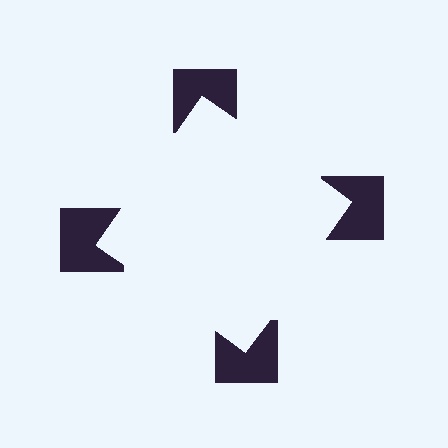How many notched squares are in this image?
There are 4 — one at each vertex of the illusory square.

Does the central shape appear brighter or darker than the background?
It typically appears slightly brighter than the background, even though no actual brightness change is drawn.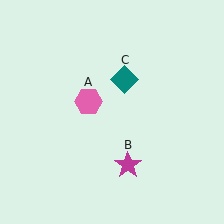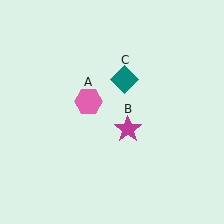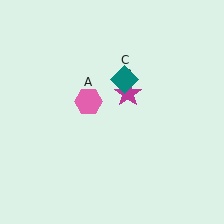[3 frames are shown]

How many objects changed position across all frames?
1 object changed position: magenta star (object B).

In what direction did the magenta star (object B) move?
The magenta star (object B) moved up.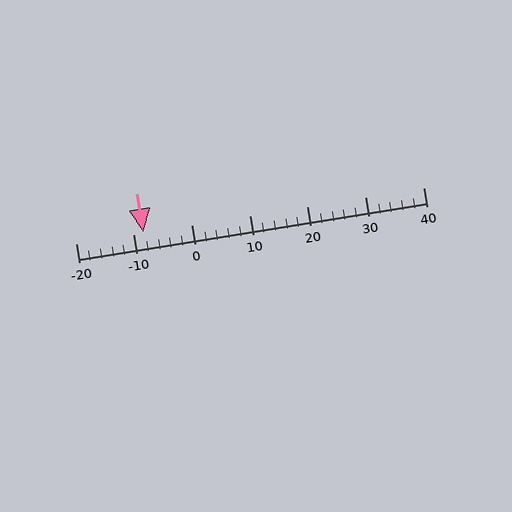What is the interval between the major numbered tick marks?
The major tick marks are spaced 10 units apart.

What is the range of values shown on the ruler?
The ruler shows values from -20 to 40.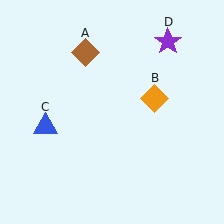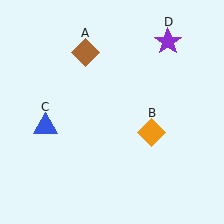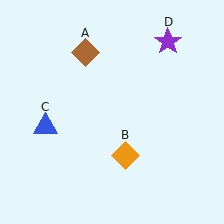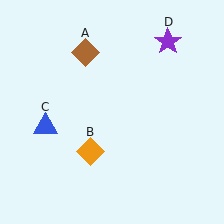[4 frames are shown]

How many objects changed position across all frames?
1 object changed position: orange diamond (object B).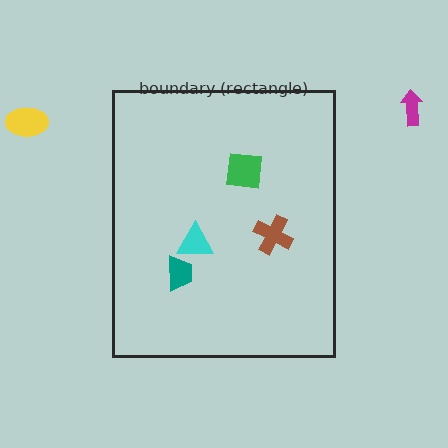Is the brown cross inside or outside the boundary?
Inside.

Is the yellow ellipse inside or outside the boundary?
Outside.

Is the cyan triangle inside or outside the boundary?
Inside.